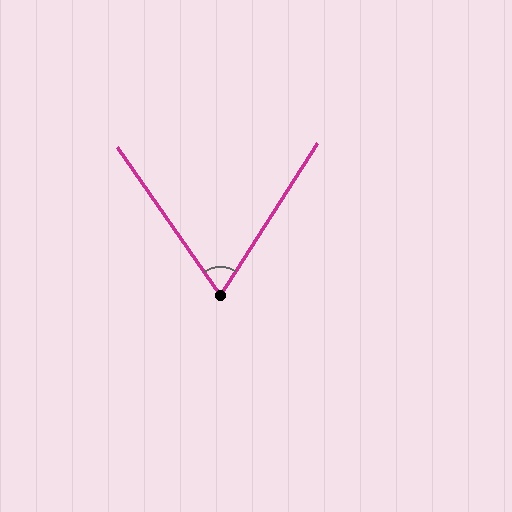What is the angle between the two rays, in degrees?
Approximately 67 degrees.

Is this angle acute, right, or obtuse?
It is acute.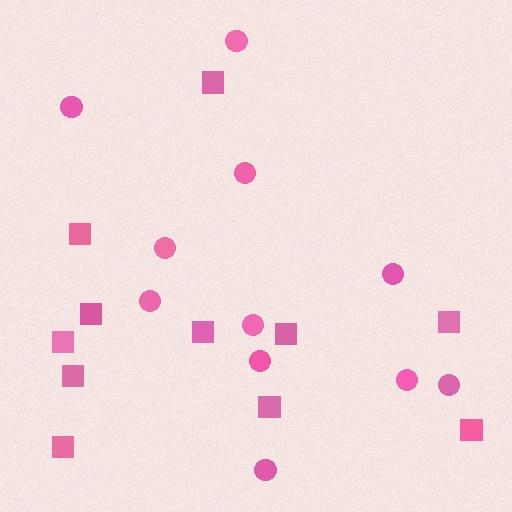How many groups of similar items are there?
There are 2 groups: one group of circles (11) and one group of squares (11).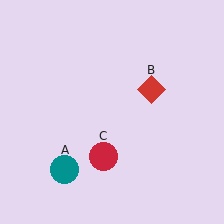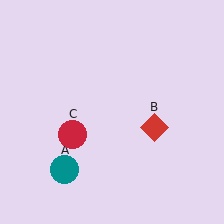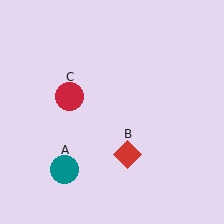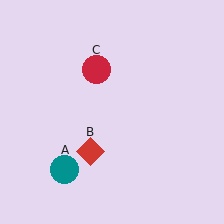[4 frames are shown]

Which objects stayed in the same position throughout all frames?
Teal circle (object A) remained stationary.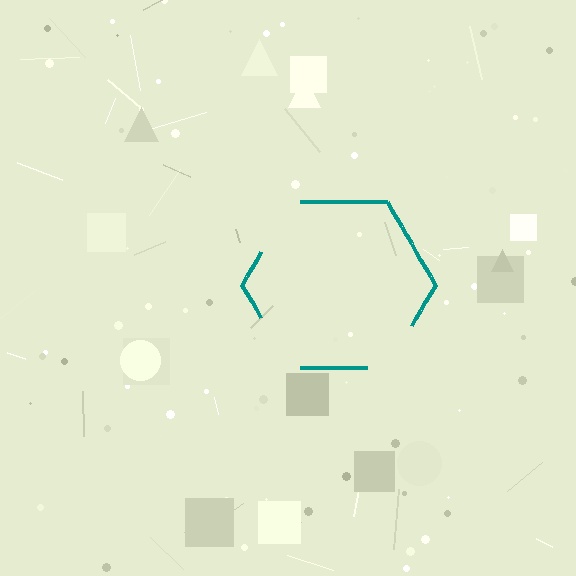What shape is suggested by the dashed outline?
The dashed outline suggests a hexagon.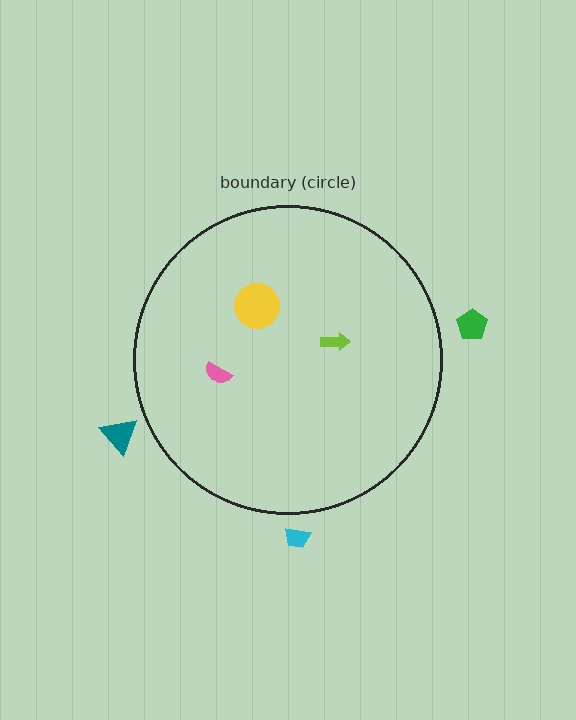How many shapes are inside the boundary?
3 inside, 3 outside.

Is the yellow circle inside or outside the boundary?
Inside.